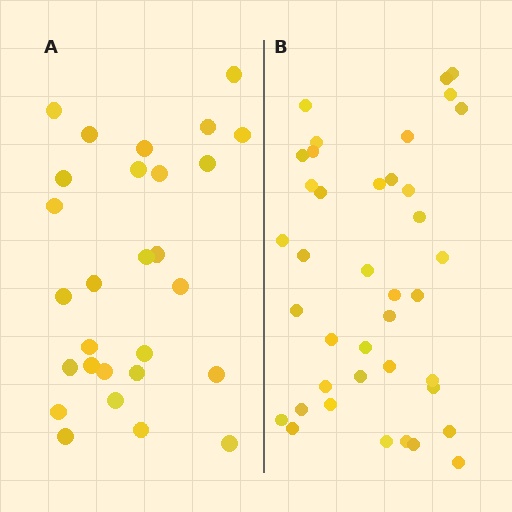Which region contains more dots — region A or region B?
Region B (the right region) has more dots.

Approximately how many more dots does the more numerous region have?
Region B has roughly 12 or so more dots than region A.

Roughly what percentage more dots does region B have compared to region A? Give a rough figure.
About 40% more.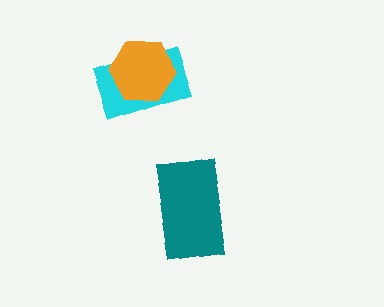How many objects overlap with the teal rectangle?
0 objects overlap with the teal rectangle.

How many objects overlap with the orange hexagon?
1 object overlaps with the orange hexagon.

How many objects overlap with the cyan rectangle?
1 object overlaps with the cyan rectangle.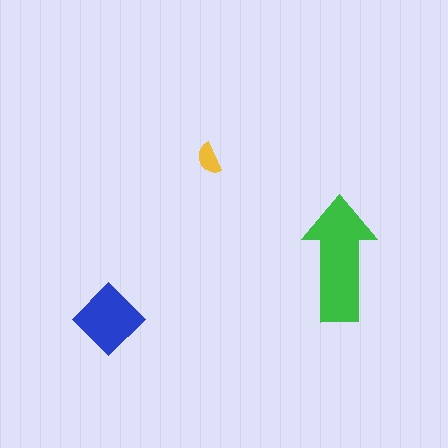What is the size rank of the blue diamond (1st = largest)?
2nd.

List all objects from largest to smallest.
The green arrow, the blue diamond, the yellow semicircle.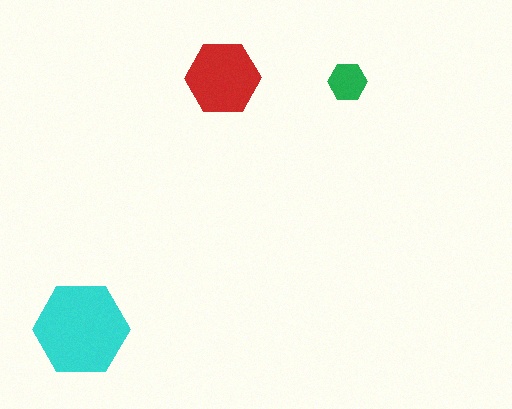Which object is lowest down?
The cyan hexagon is bottommost.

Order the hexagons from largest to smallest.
the cyan one, the red one, the green one.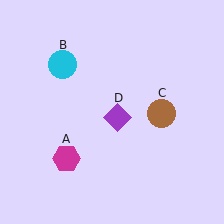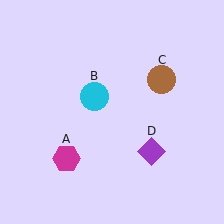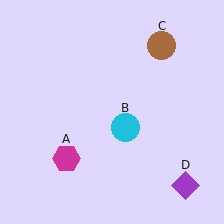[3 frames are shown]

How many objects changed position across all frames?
3 objects changed position: cyan circle (object B), brown circle (object C), purple diamond (object D).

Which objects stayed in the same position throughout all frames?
Magenta hexagon (object A) remained stationary.